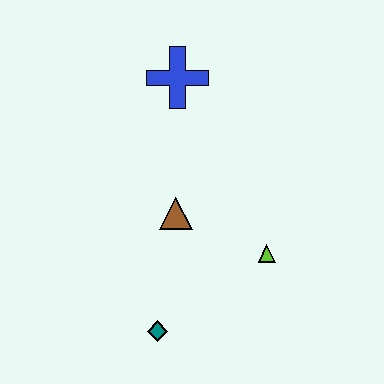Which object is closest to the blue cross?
The brown triangle is closest to the blue cross.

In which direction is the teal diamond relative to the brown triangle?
The teal diamond is below the brown triangle.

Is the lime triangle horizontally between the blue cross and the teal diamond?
No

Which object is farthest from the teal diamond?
The blue cross is farthest from the teal diamond.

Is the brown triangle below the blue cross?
Yes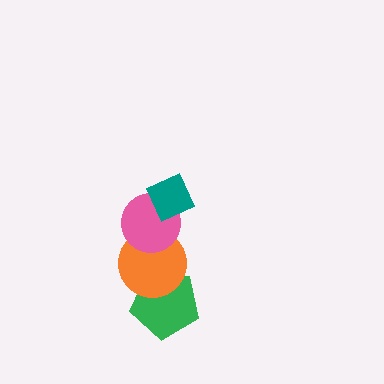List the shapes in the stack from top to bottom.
From top to bottom: the teal diamond, the pink circle, the orange circle, the green pentagon.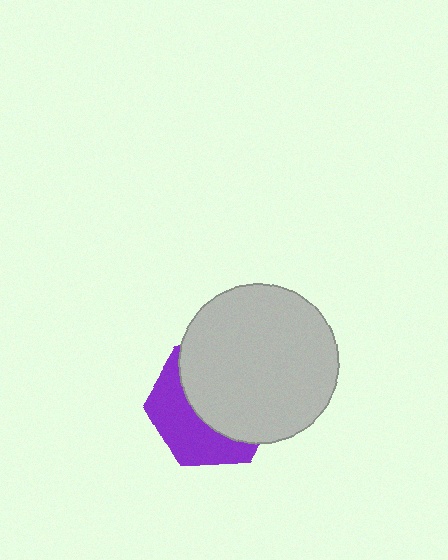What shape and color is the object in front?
The object in front is a light gray circle.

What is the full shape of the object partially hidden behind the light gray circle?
The partially hidden object is a purple hexagon.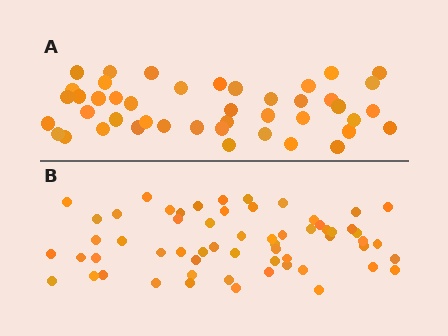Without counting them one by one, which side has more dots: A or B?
Region B (the bottom region) has more dots.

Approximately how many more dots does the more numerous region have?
Region B has approximately 15 more dots than region A.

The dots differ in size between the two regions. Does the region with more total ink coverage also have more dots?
No. Region A has more total ink coverage because its dots are larger, but region B actually contains more individual dots. Total area can be misleading — the number of items is what matters here.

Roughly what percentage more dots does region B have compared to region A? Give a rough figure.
About 35% more.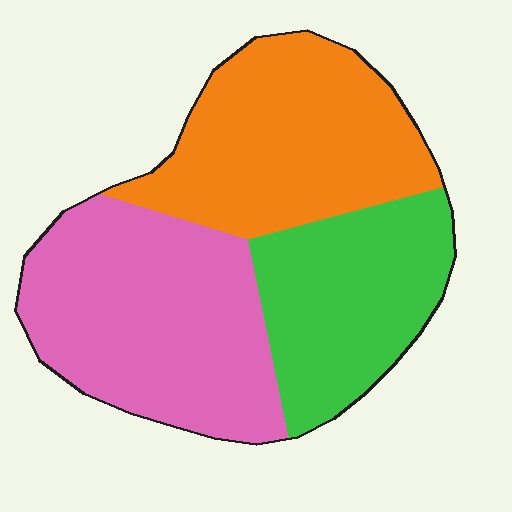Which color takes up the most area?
Pink, at roughly 40%.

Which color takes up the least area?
Green, at roughly 25%.